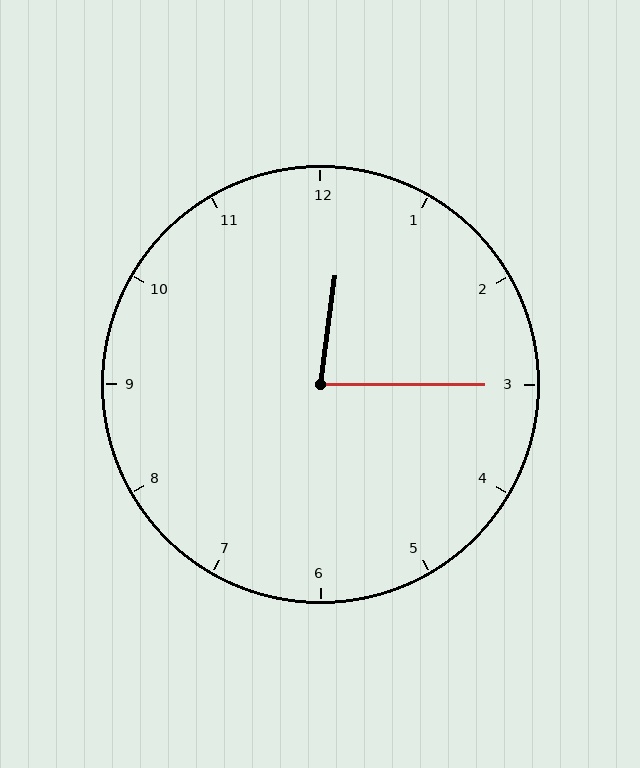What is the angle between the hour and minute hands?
Approximately 82 degrees.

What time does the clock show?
12:15.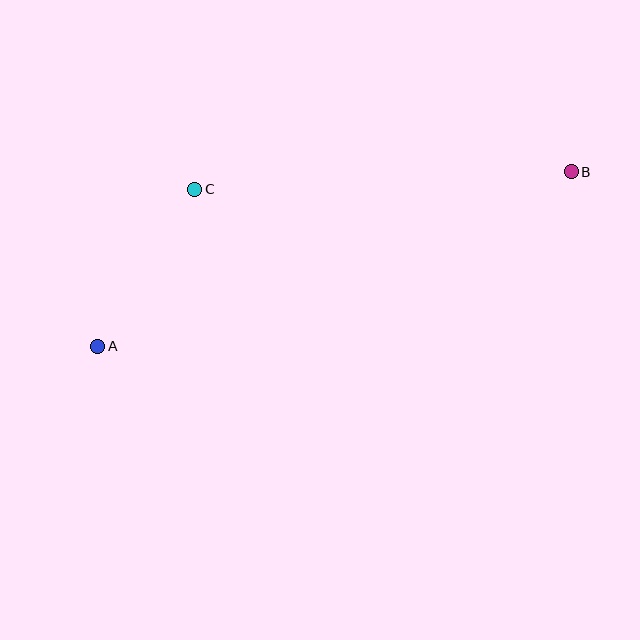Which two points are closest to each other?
Points A and C are closest to each other.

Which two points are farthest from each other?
Points A and B are farthest from each other.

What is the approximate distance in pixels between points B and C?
The distance between B and C is approximately 377 pixels.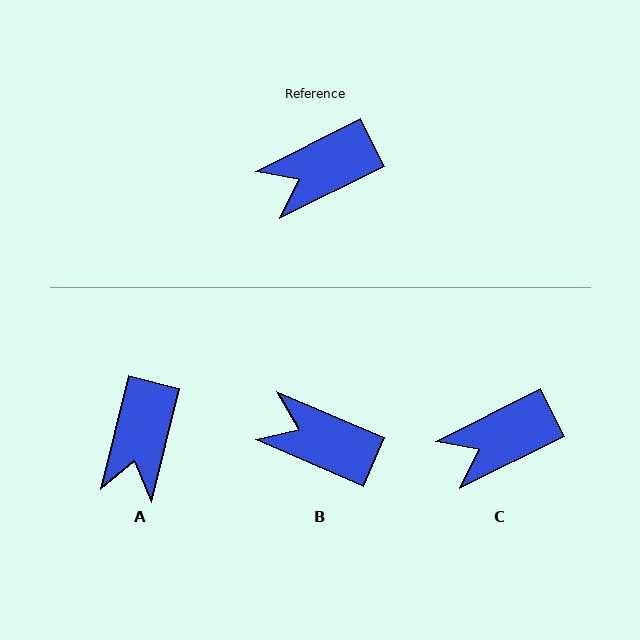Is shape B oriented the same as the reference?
No, it is off by about 50 degrees.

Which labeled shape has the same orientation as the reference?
C.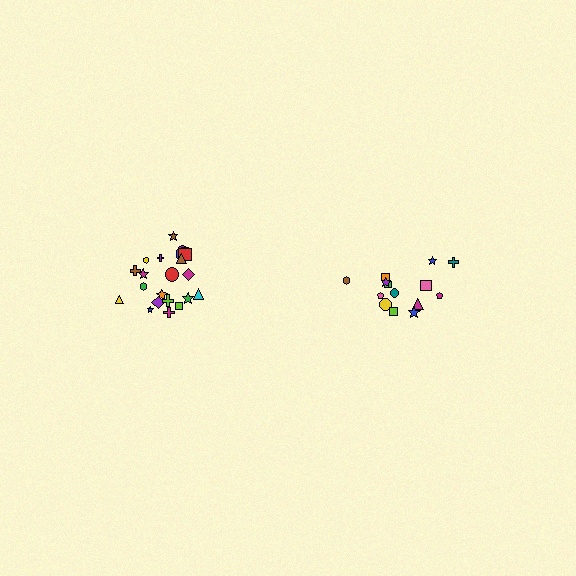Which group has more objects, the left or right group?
The left group.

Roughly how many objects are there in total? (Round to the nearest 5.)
Roughly 35 objects in total.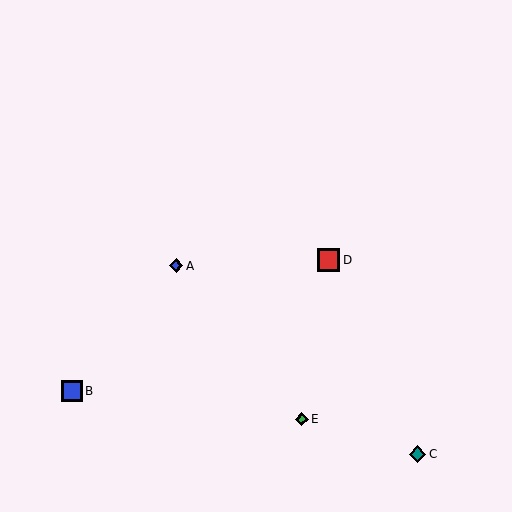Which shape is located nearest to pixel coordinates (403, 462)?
The teal diamond (labeled C) at (417, 454) is nearest to that location.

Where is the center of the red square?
The center of the red square is at (329, 260).